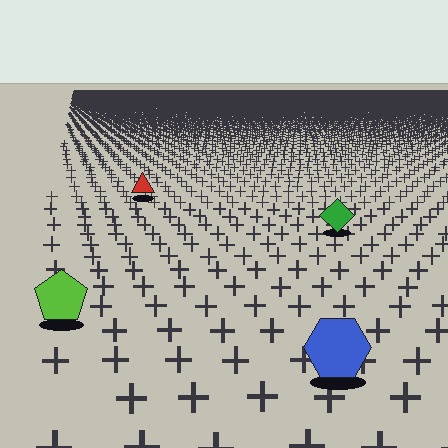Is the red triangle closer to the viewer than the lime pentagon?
No. The lime pentagon is closer — you can tell from the texture gradient: the ground texture is coarser near it.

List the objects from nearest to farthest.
From nearest to farthest: the blue hexagon, the lime pentagon, the green diamond, the red triangle.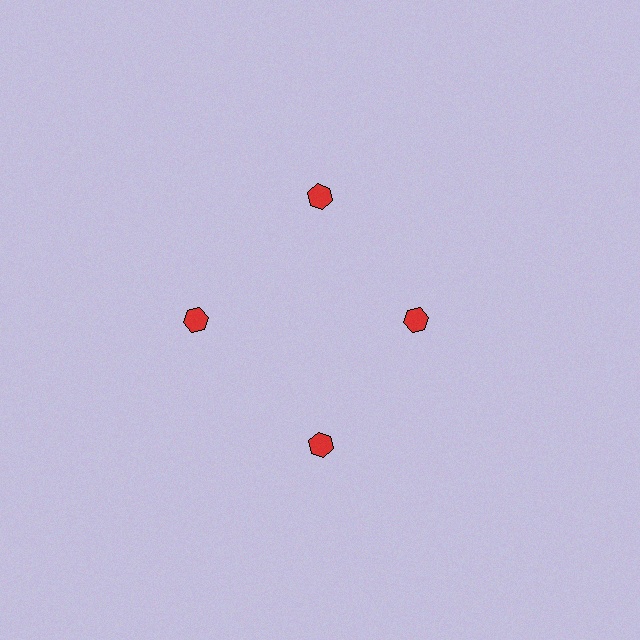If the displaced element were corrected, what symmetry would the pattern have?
It would have 4-fold rotational symmetry — the pattern would map onto itself every 90 degrees.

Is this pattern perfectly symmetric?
No. The 4 red hexagons are arranged in a ring, but one element near the 3 o'clock position is pulled inward toward the center, breaking the 4-fold rotational symmetry.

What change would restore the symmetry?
The symmetry would be restored by moving it outward, back onto the ring so that all 4 hexagons sit at equal angles and equal distance from the center.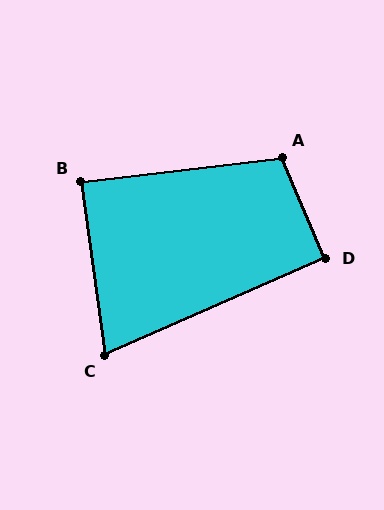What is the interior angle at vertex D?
Approximately 91 degrees (approximately right).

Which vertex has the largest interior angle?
A, at approximately 106 degrees.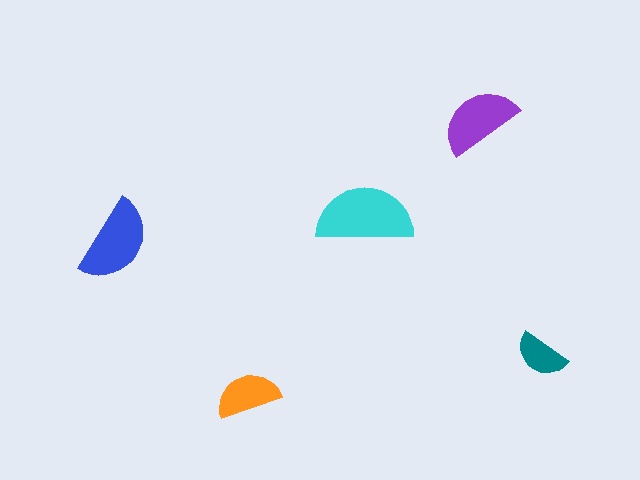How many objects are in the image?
There are 5 objects in the image.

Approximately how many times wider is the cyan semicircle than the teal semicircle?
About 2 times wider.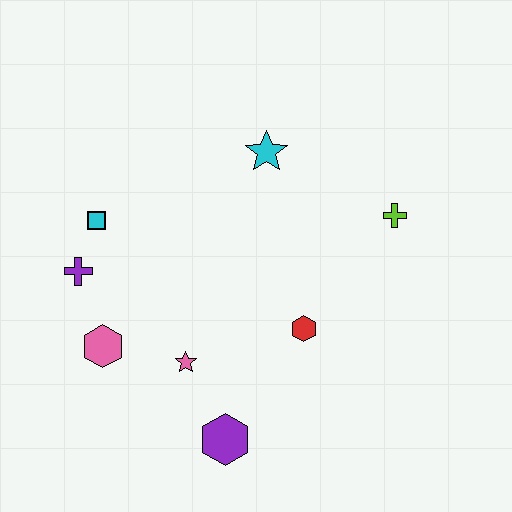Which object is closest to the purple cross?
The cyan square is closest to the purple cross.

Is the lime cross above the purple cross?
Yes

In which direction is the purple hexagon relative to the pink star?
The purple hexagon is below the pink star.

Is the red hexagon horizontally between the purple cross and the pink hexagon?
No